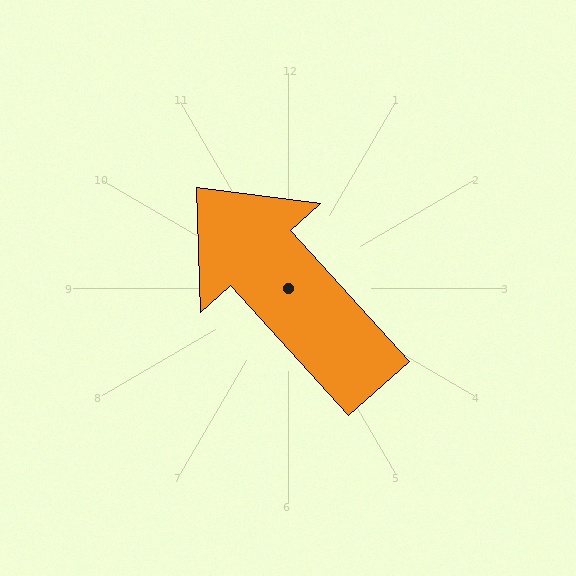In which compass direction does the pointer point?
Northwest.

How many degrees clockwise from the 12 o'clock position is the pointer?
Approximately 318 degrees.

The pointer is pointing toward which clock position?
Roughly 11 o'clock.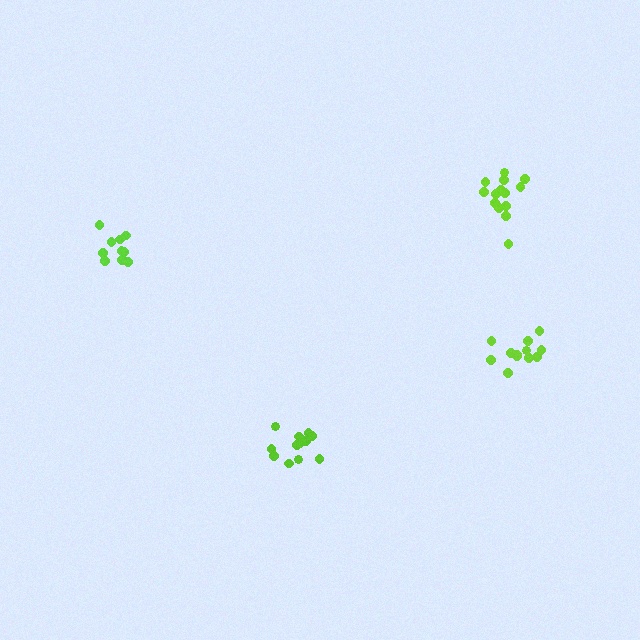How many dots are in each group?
Group 1: 10 dots, Group 2: 12 dots, Group 3: 12 dots, Group 4: 14 dots (48 total).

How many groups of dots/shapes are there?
There are 4 groups.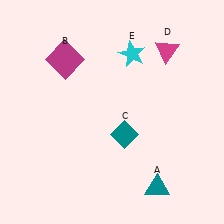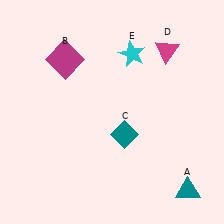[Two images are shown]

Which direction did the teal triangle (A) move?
The teal triangle (A) moved right.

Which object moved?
The teal triangle (A) moved right.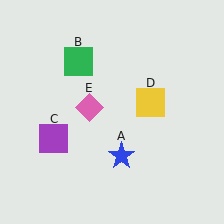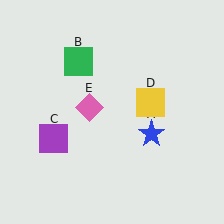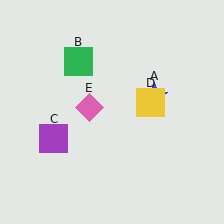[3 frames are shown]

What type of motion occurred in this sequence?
The blue star (object A) rotated counterclockwise around the center of the scene.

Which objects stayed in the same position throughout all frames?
Green square (object B) and purple square (object C) and yellow square (object D) and pink diamond (object E) remained stationary.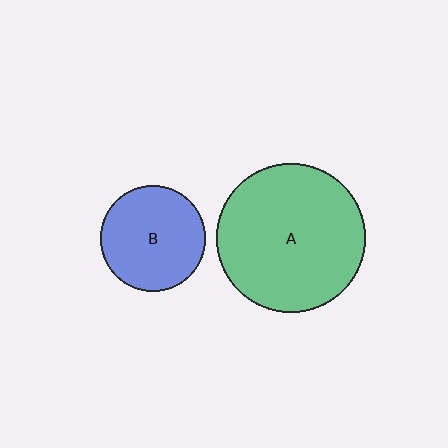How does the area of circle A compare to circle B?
Approximately 2.0 times.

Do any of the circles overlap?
No, none of the circles overlap.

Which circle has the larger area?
Circle A (green).